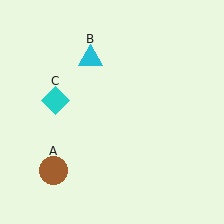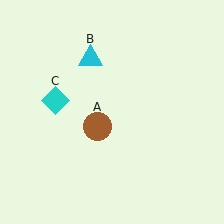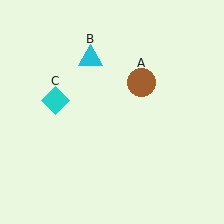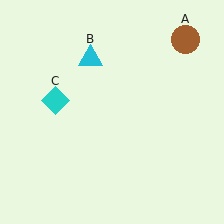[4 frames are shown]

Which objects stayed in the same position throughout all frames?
Cyan triangle (object B) and cyan diamond (object C) remained stationary.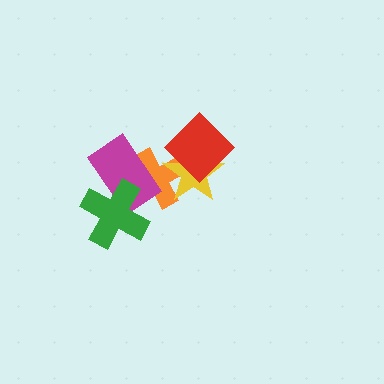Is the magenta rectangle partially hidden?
Yes, it is partially covered by another shape.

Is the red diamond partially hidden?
No, no other shape covers it.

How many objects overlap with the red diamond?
2 objects overlap with the red diamond.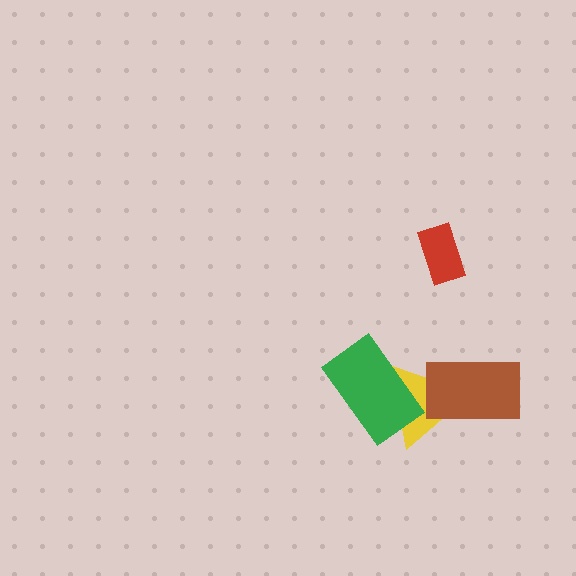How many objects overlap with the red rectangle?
0 objects overlap with the red rectangle.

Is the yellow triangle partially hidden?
Yes, it is partially covered by another shape.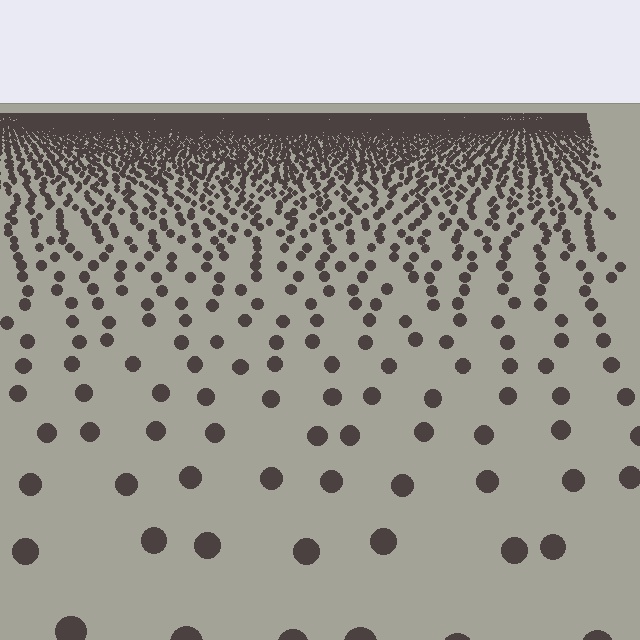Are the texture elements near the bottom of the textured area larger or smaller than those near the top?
Larger. Near the bottom, elements are closer to the viewer and appear at a bigger on-screen size.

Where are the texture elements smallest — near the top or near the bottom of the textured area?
Near the top.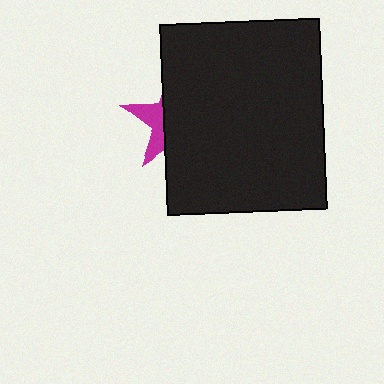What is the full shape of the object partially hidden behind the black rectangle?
The partially hidden object is a magenta star.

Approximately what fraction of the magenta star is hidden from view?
Roughly 70% of the magenta star is hidden behind the black rectangle.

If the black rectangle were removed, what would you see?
You would see the complete magenta star.